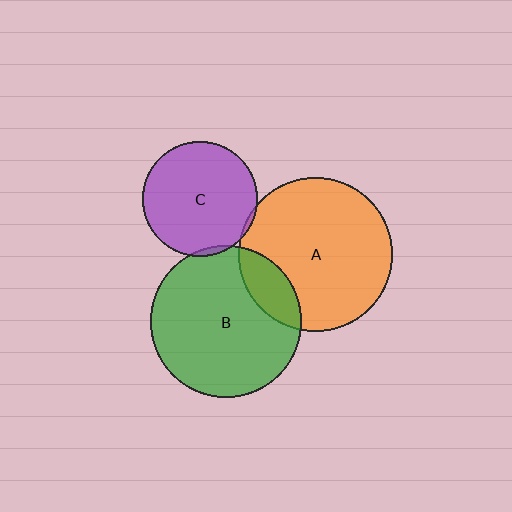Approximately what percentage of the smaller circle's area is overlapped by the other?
Approximately 15%.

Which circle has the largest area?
Circle A (orange).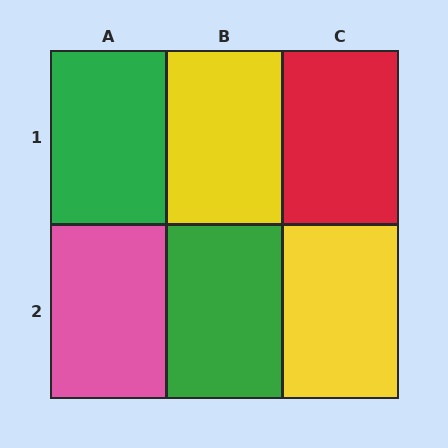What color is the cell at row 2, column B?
Green.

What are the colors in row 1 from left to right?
Green, yellow, red.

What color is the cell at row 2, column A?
Pink.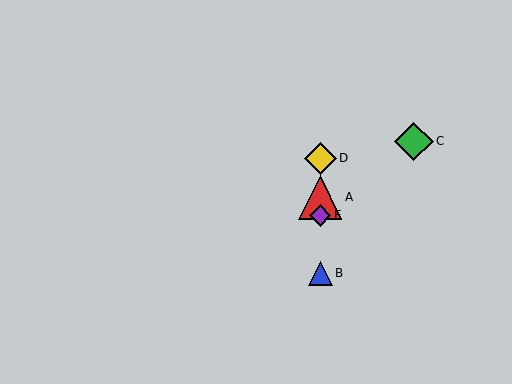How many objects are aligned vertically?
4 objects (A, B, D, E) are aligned vertically.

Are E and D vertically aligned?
Yes, both are at x≈320.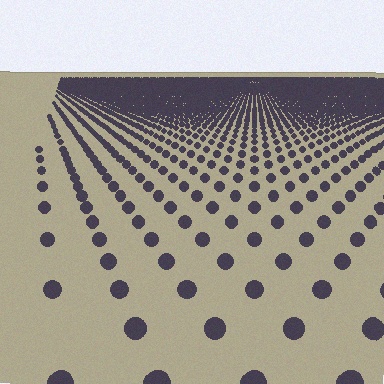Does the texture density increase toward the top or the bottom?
Density increases toward the top.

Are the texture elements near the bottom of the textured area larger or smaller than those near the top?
Larger. Near the bottom, elements are closer to the viewer and appear at a bigger on-screen size.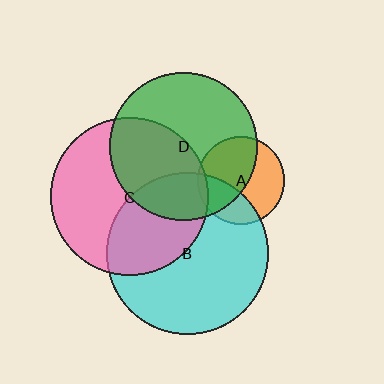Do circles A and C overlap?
Yes.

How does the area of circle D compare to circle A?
Approximately 2.8 times.